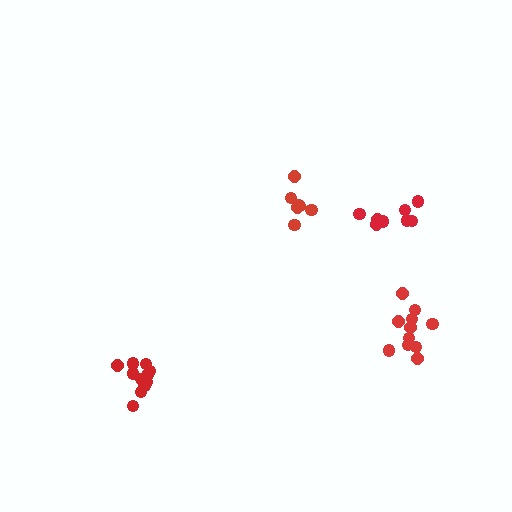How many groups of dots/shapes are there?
There are 4 groups.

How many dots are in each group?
Group 1: 11 dots, Group 2: 11 dots, Group 3: 7 dots, Group 4: 8 dots (37 total).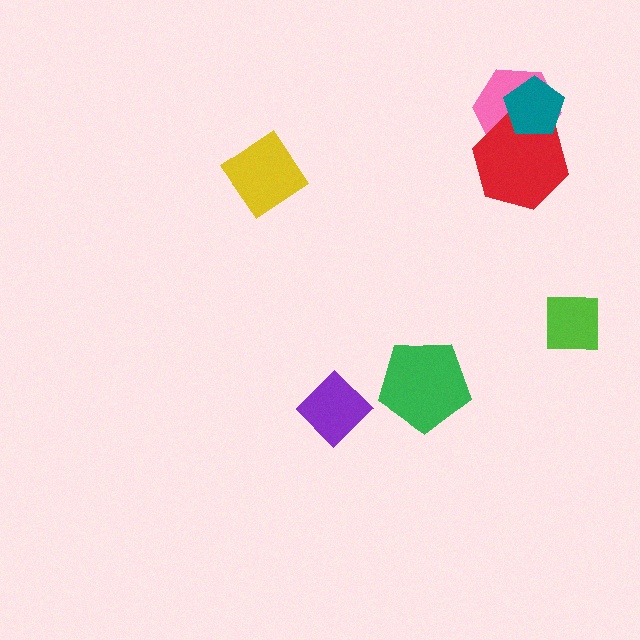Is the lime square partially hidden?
No, no other shape covers it.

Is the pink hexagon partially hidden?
Yes, it is partially covered by another shape.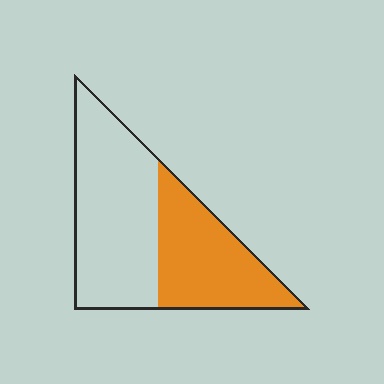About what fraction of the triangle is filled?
About two fifths (2/5).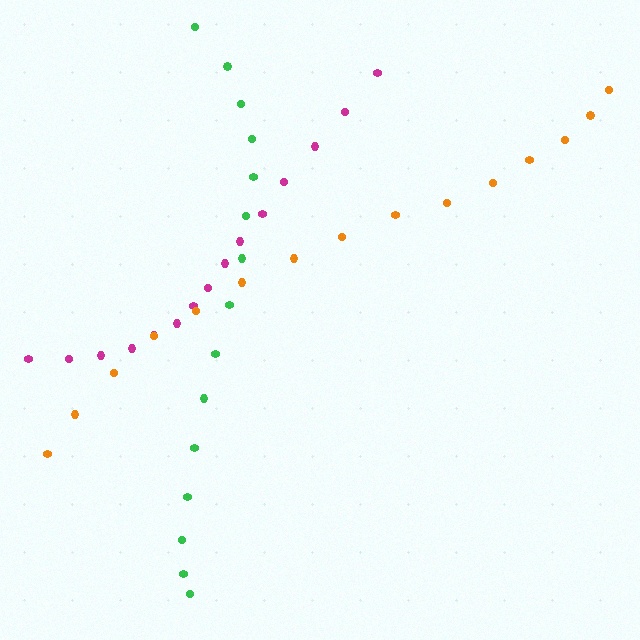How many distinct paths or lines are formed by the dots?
There are 3 distinct paths.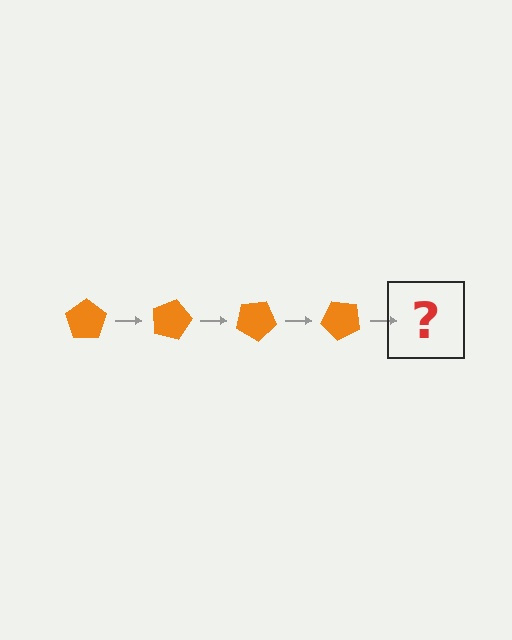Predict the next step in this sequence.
The next step is an orange pentagon rotated 60 degrees.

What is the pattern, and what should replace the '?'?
The pattern is that the pentagon rotates 15 degrees each step. The '?' should be an orange pentagon rotated 60 degrees.